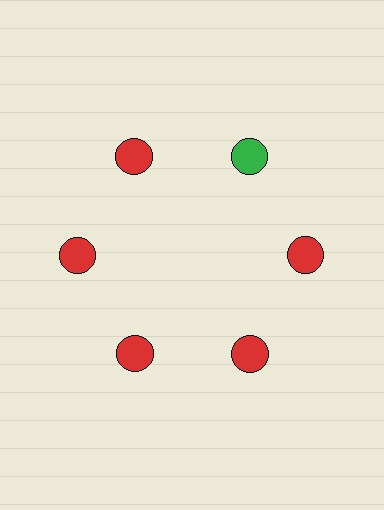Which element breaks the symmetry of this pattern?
The green circle at roughly the 1 o'clock position breaks the symmetry. All other shapes are red circles.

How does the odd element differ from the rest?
It has a different color: green instead of red.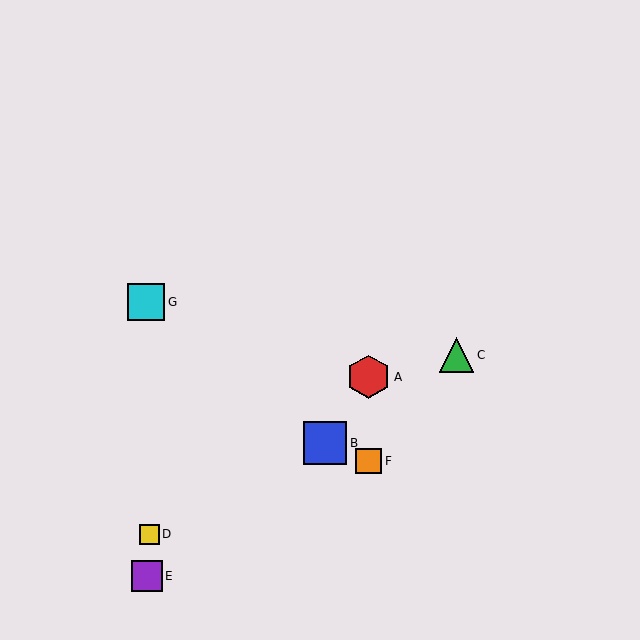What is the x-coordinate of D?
Object D is at x≈149.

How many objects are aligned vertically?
2 objects (A, F) are aligned vertically.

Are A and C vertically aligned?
No, A is at x≈369 and C is at x≈456.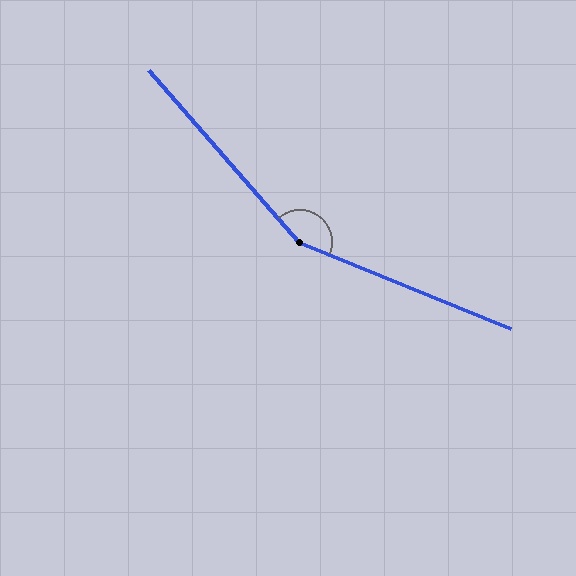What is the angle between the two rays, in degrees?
Approximately 153 degrees.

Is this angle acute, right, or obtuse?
It is obtuse.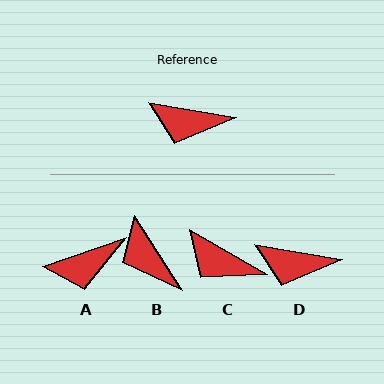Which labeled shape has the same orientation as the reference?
D.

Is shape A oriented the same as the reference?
No, it is off by about 28 degrees.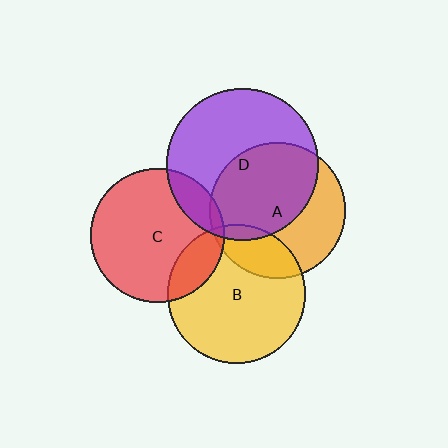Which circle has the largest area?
Circle D (purple).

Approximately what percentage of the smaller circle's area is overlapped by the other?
Approximately 5%.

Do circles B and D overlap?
Yes.